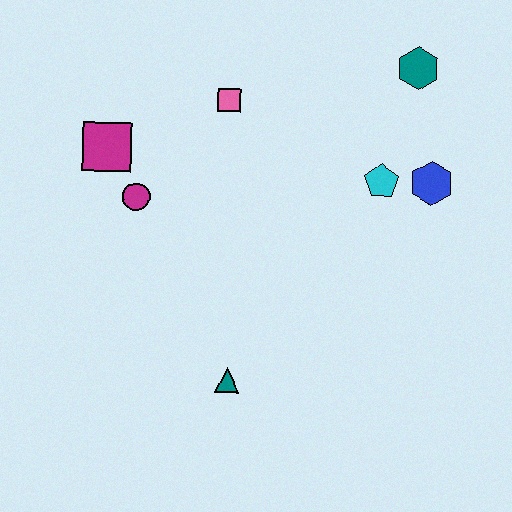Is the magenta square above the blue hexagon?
Yes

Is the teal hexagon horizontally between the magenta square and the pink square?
No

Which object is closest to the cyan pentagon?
The blue hexagon is closest to the cyan pentagon.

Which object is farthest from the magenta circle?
The teal hexagon is farthest from the magenta circle.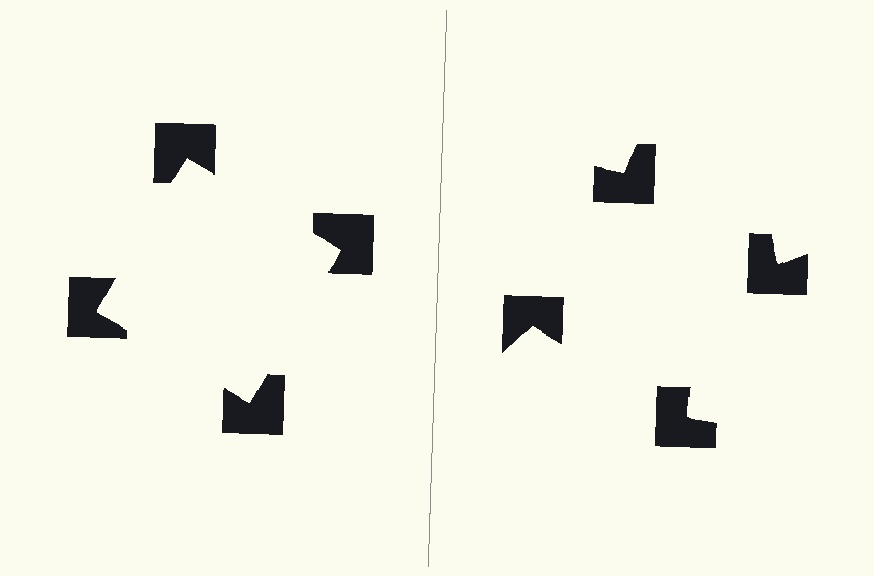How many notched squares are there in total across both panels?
8 — 4 on each side.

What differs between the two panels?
The notched squares are positioned identically on both sides; only the wedge orientations differ. On the left they align to a square; on the right they are misaligned.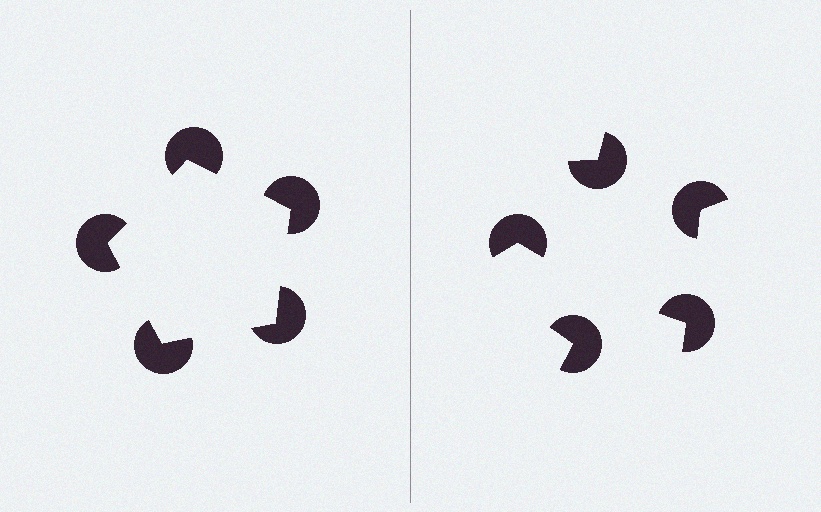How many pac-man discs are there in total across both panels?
10 — 5 on each side.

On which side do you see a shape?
An illusory pentagon appears on the left side. On the right side the wedge cuts are rotated, so no coherent shape forms.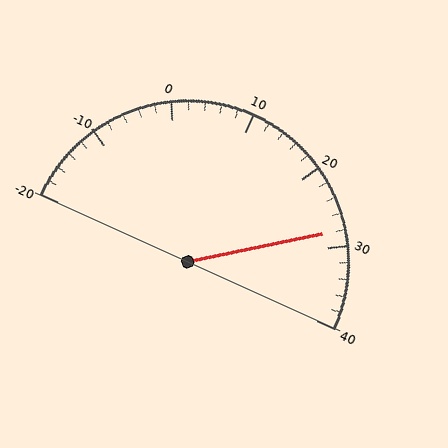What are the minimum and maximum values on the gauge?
The gauge ranges from -20 to 40.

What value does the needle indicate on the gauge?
The needle indicates approximately 28.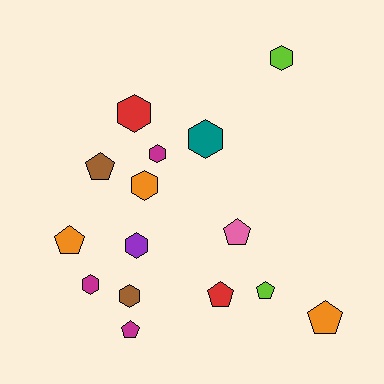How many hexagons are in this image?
There are 8 hexagons.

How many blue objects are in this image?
There are no blue objects.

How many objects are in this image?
There are 15 objects.